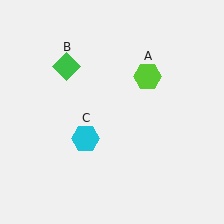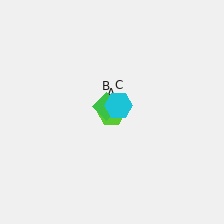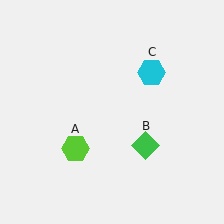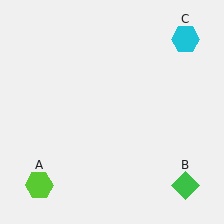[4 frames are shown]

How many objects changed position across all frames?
3 objects changed position: lime hexagon (object A), green diamond (object B), cyan hexagon (object C).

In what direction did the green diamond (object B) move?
The green diamond (object B) moved down and to the right.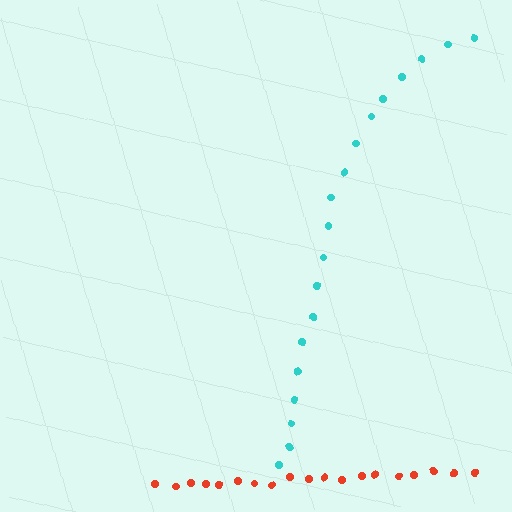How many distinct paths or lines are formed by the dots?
There are 2 distinct paths.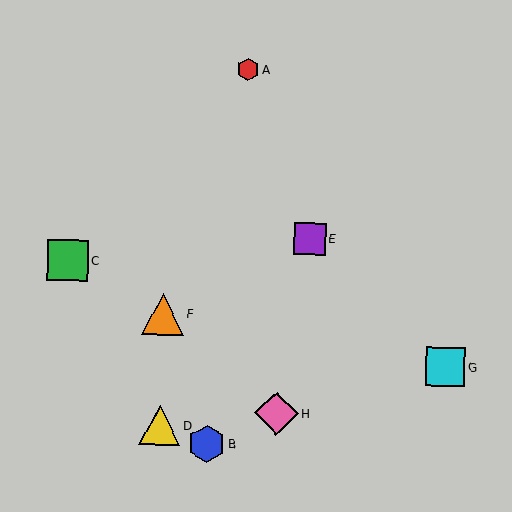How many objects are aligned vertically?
2 objects (D, F) are aligned vertically.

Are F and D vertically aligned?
Yes, both are at x≈163.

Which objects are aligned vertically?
Objects D, F are aligned vertically.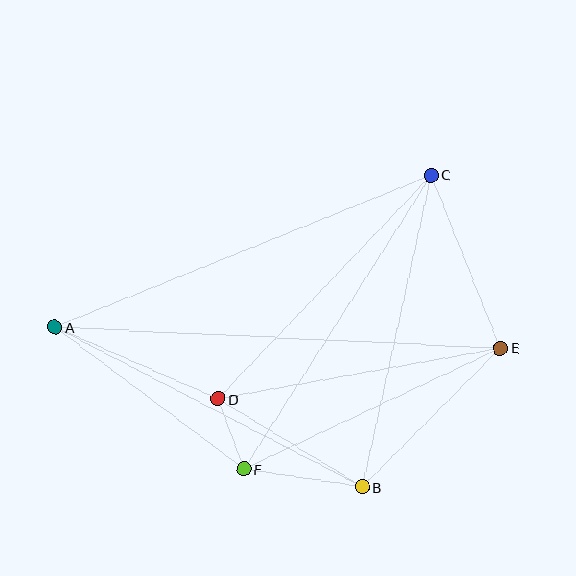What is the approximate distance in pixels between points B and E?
The distance between B and E is approximately 196 pixels.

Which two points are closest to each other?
Points D and F are closest to each other.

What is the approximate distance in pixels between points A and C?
The distance between A and C is approximately 406 pixels.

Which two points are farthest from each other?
Points A and E are farthest from each other.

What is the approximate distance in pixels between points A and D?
The distance between A and D is approximately 178 pixels.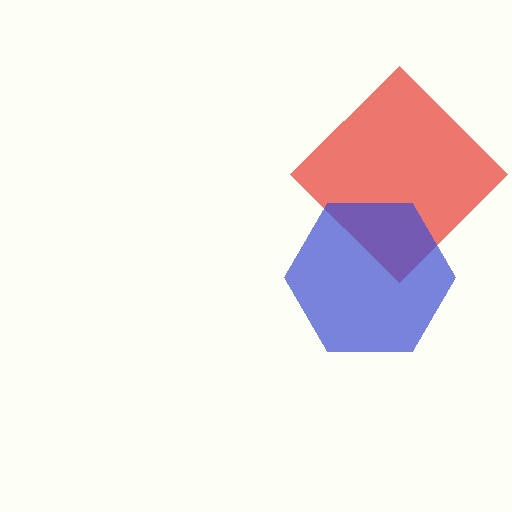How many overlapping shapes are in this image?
There are 2 overlapping shapes in the image.